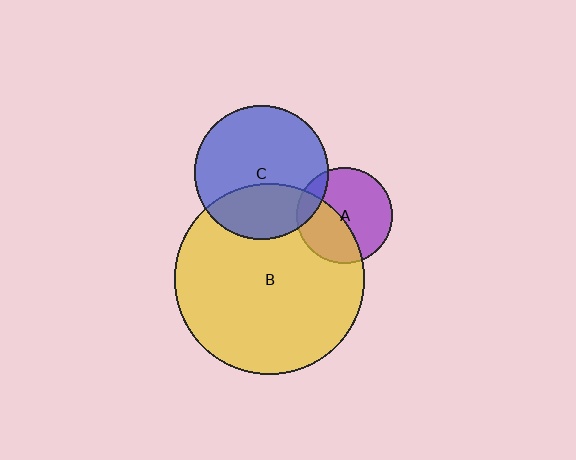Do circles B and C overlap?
Yes.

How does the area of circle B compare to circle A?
Approximately 4.0 times.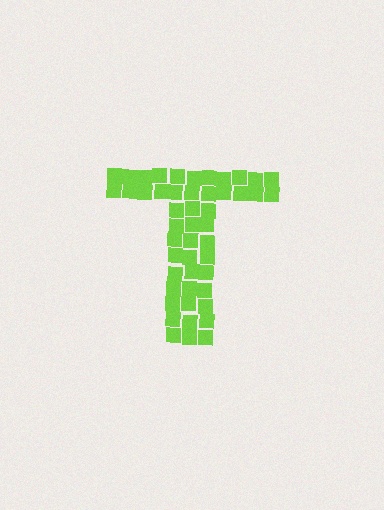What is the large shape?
The large shape is the letter T.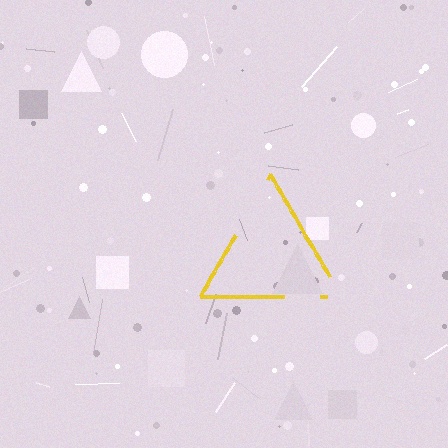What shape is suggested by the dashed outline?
The dashed outline suggests a triangle.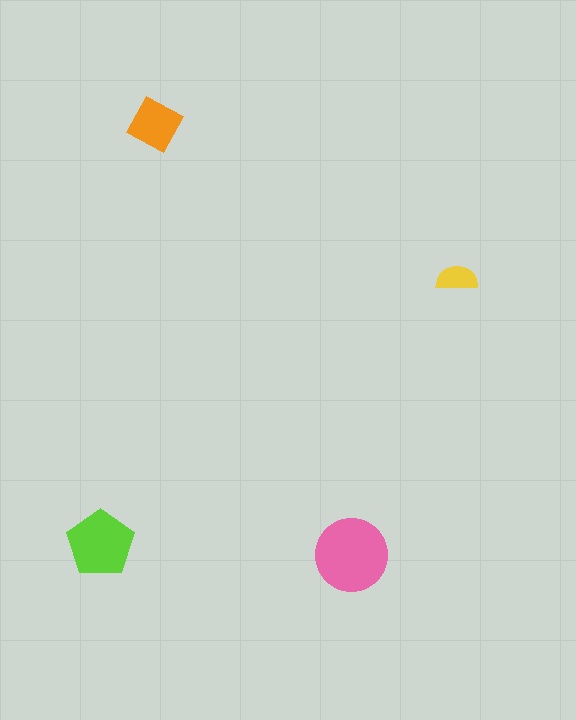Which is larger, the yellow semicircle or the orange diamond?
The orange diamond.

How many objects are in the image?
There are 4 objects in the image.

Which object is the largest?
The pink circle.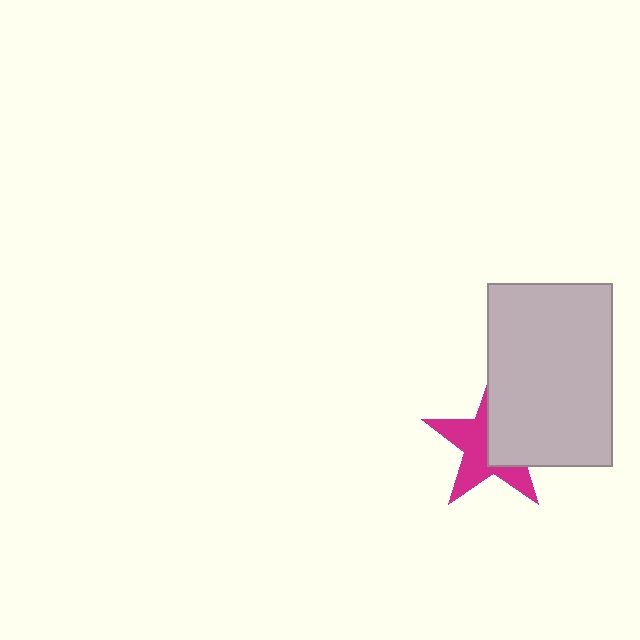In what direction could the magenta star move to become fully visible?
The magenta star could move left. That would shift it out from behind the light gray rectangle entirely.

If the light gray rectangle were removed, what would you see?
You would see the complete magenta star.